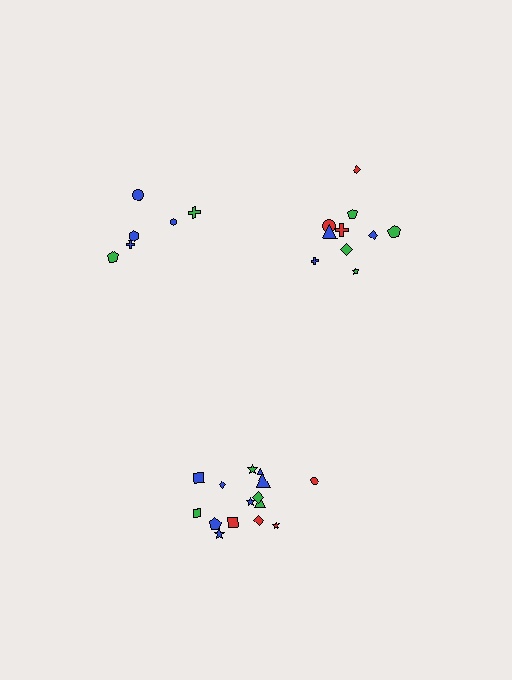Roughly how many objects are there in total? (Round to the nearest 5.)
Roughly 30 objects in total.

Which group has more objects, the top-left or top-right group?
The top-right group.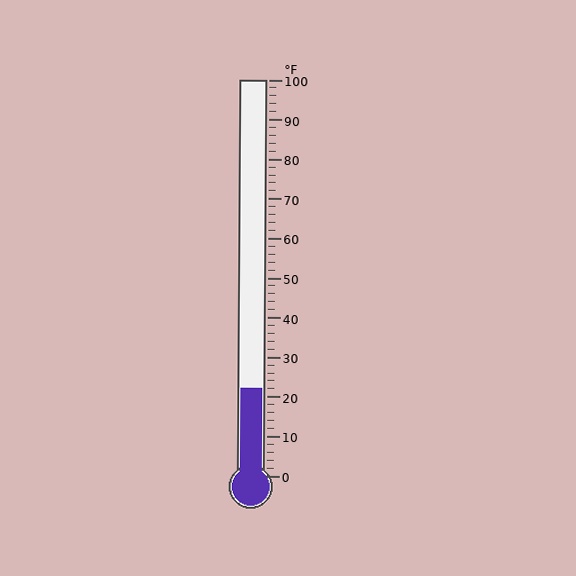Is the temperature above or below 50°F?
The temperature is below 50°F.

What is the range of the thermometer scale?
The thermometer scale ranges from 0°F to 100°F.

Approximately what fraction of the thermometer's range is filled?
The thermometer is filled to approximately 20% of its range.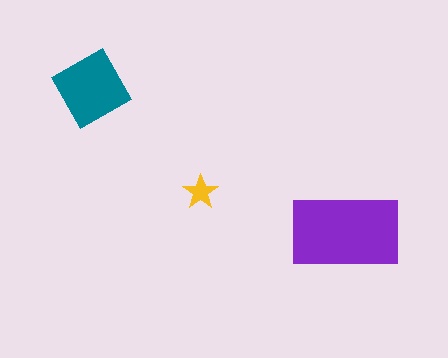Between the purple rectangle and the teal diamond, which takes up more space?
The purple rectangle.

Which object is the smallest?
The yellow star.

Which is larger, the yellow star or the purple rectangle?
The purple rectangle.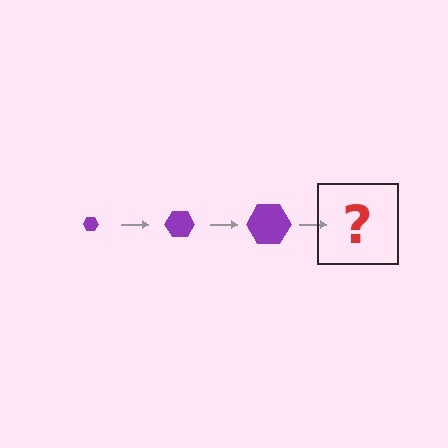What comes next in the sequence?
The next element should be a purple hexagon, larger than the previous one.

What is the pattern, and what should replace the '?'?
The pattern is that the hexagon gets progressively larger each step. The '?' should be a purple hexagon, larger than the previous one.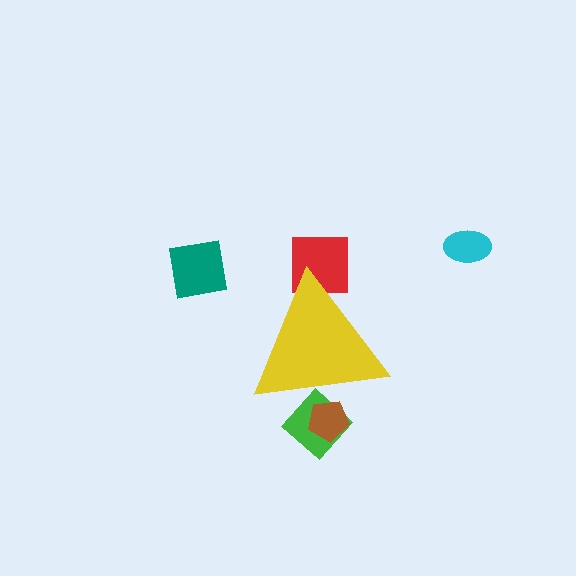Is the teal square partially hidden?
No, the teal square is fully visible.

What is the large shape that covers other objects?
A yellow triangle.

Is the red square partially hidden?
Yes, the red square is partially hidden behind the yellow triangle.